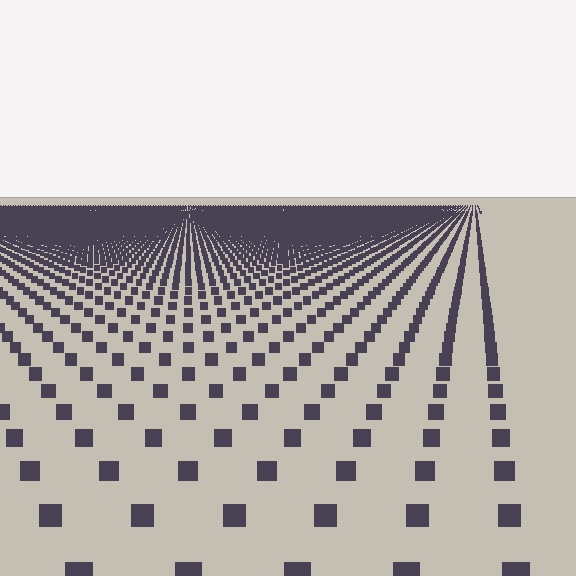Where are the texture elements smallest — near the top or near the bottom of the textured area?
Near the top.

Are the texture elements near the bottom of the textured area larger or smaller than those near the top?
Larger. Near the bottom, elements are closer to the viewer and appear at a bigger on-screen size.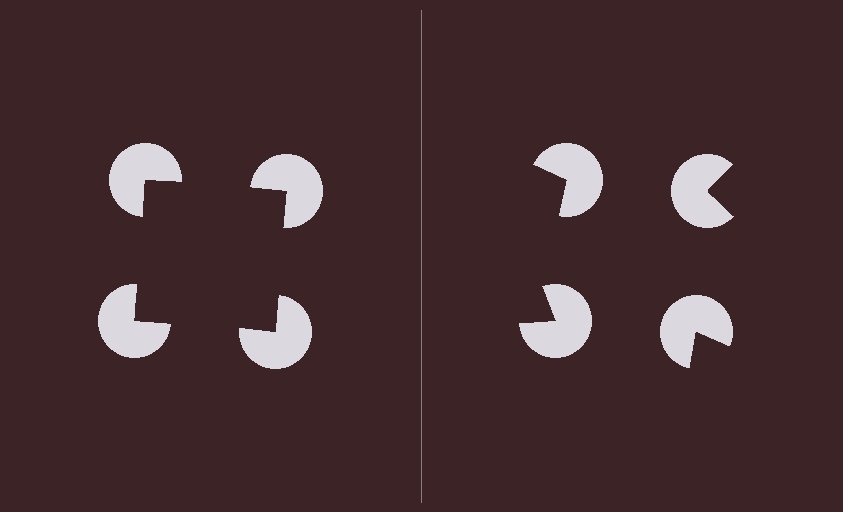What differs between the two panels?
The pac-man discs are positioned identically on both sides; only the wedge orientations differ. On the left they align to a square; on the right they are misaligned.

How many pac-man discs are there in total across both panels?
8 — 4 on each side.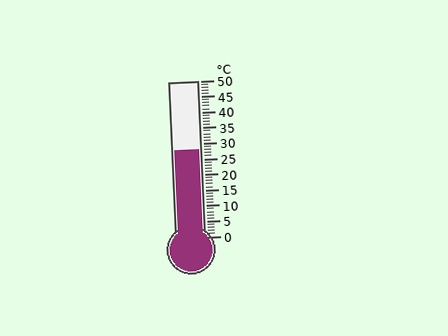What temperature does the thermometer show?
The thermometer shows approximately 28°C.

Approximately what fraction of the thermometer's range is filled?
The thermometer is filled to approximately 55% of its range.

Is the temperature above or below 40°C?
The temperature is below 40°C.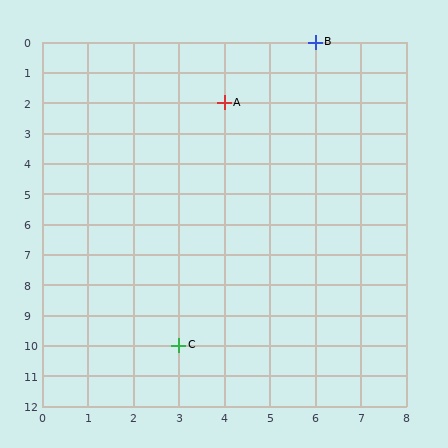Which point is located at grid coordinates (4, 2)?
Point A is at (4, 2).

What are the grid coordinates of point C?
Point C is at grid coordinates (3, 10).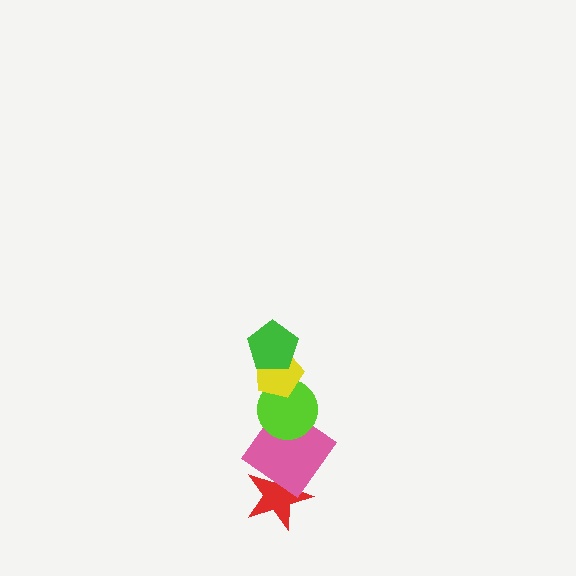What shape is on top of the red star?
The pink diamond is on top of the red star.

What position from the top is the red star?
The red star is 5th from the top.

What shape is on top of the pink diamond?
The lime circle is on top of the pink diamond.